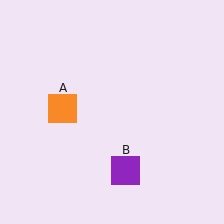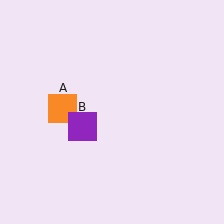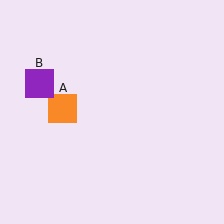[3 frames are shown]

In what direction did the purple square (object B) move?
The purple square (object B) moved up and to the left.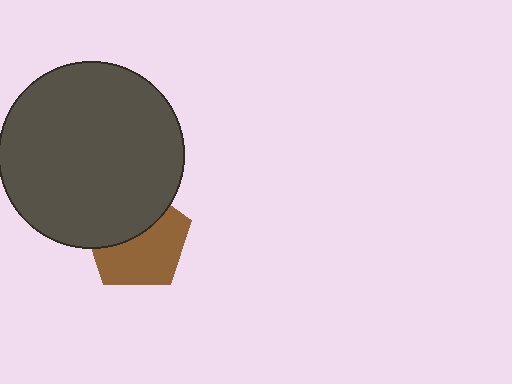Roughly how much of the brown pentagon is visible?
About half of it is visible (roughly 57%).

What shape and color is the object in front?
The object in front is a dark gray circle.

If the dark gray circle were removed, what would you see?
You would see the complete brown pentagon.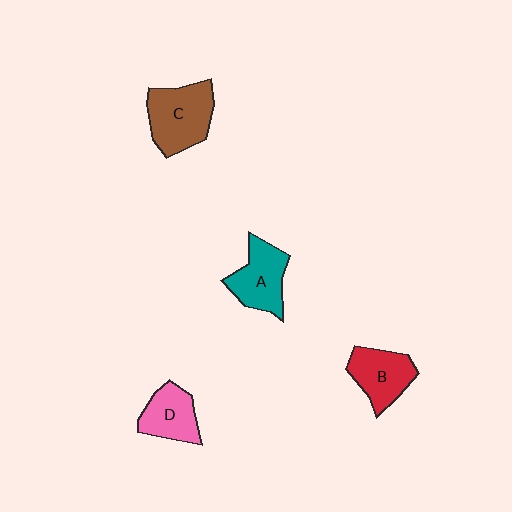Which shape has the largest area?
Shape C (brown).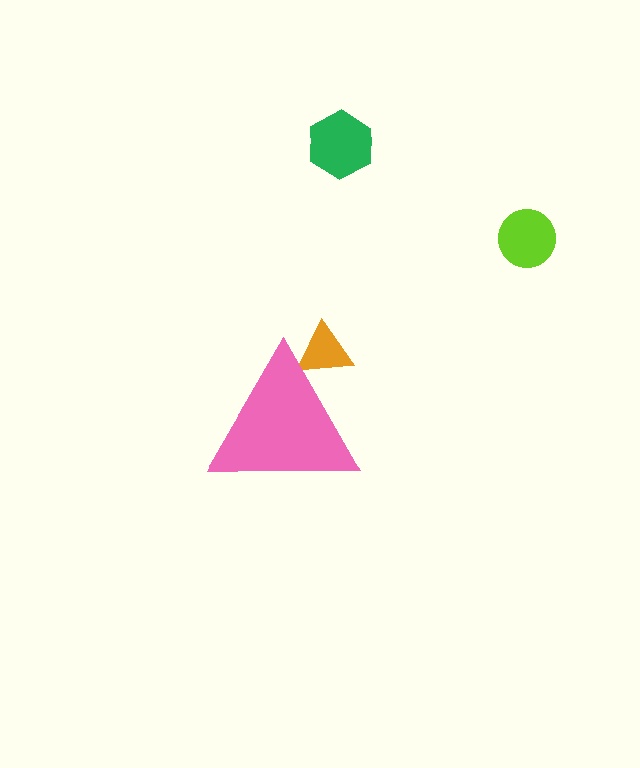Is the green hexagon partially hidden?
No, the green hexagon is fully visible.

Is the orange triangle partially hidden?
Yes, the orange triangle is partially hidden behind the pink triangle.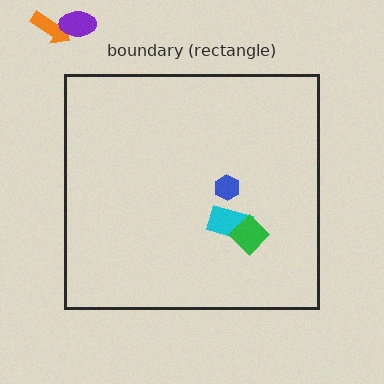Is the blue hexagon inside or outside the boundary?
Inside.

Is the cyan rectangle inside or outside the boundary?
Inside.